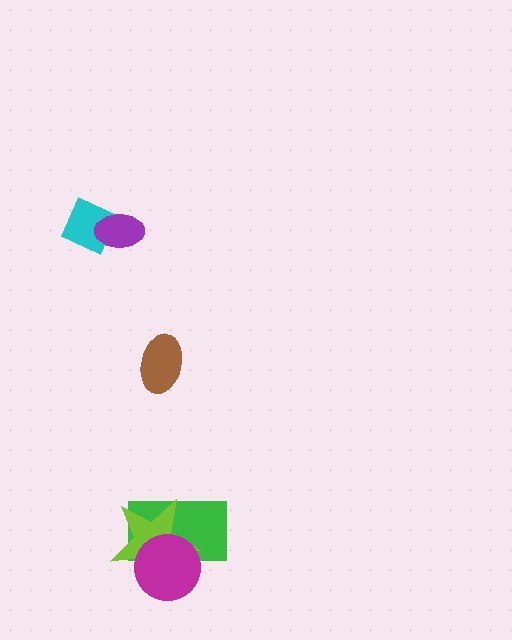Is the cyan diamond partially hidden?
Yes, it is partially covered by another shape.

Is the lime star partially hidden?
Yes, it is partially covered by another shape.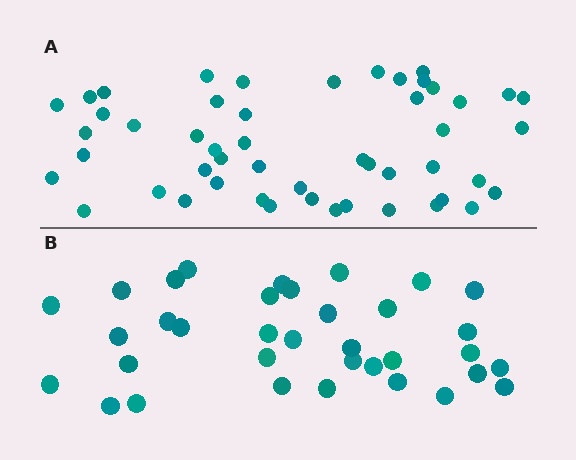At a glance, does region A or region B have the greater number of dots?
Region A (the top region) has more dots.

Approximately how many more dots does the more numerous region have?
Region A has approximately 15 more dots than region B.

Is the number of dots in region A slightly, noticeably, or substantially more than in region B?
Region A has noticeably more, but not dramatically so. The ratio is roughly 1.4 to 1.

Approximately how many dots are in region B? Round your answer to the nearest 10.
About 40 dots. (The exact count is 35, which rounds to 40.)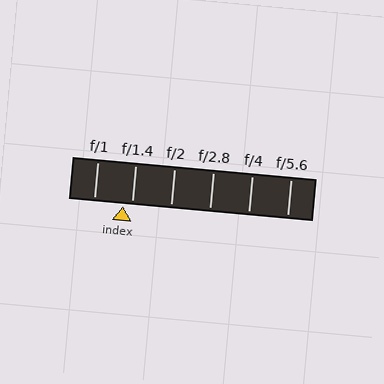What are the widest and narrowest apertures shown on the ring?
The widest aperture shown is f/1 and the narrowest is f/5.6.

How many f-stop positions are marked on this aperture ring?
There are 6 f-stop positions marked.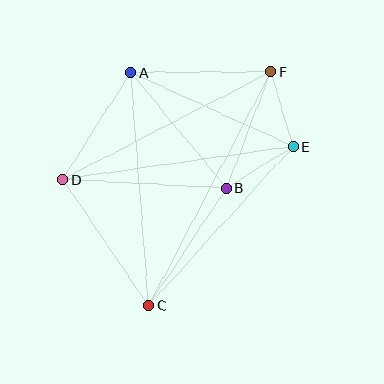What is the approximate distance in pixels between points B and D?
The distance between B and D is approximately 164 pixels.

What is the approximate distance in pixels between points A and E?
The distance between A and E is approximately 178 pixels.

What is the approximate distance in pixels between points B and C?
The distance between B and C is approximately 141 pixels.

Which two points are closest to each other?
Points E and F are closest to each other.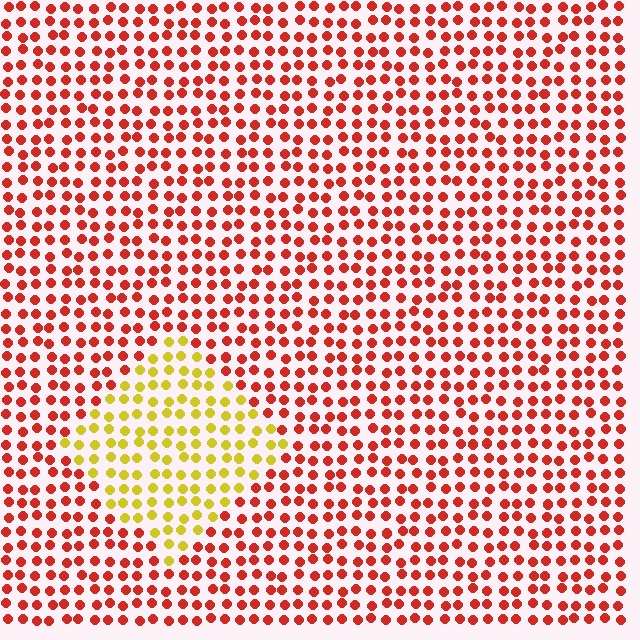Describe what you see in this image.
The image is filled with small red elements in a uniform arrangement. A diamond-shaped region is visible where the elements are tinted to a slightly different hue, forming a subtle color boundary.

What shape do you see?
I see a diamond.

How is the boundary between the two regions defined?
The boundary is defined purely by a slight shift in hue (about 56 degrees). Spacing, size, and orientation are identical on both sides.